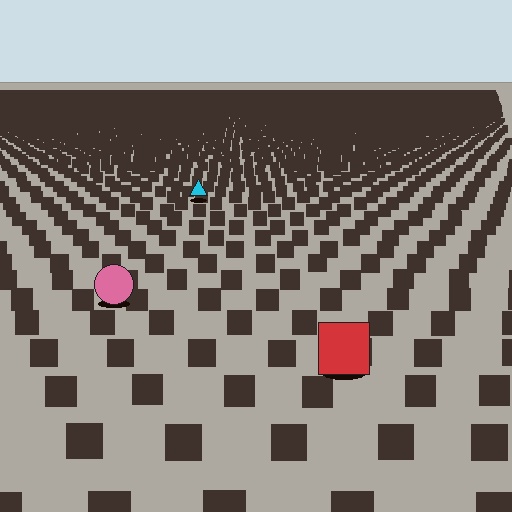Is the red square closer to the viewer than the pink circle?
Yes. The red square is closer — you can tell from the texture gradient: the ground texture is coarser near it.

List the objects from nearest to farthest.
From nearest to farthest: the red square, the pink circle, the cyan triangle.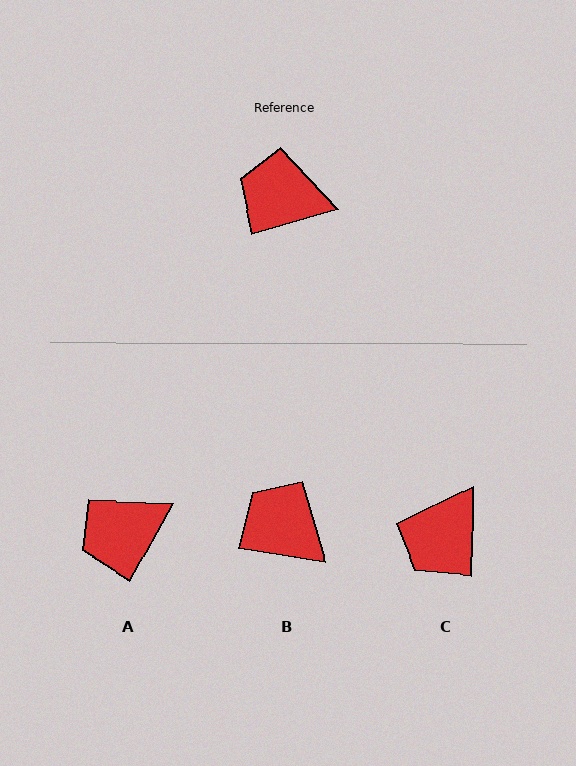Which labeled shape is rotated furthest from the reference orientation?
C, about 73 degrees away.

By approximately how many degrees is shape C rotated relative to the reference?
Approximately 73 degrees counter-clockwise.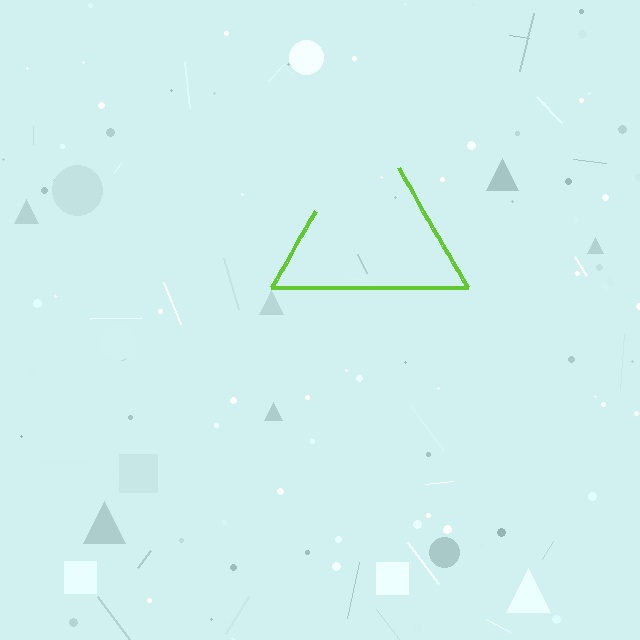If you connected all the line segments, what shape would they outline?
They would outline a triangle.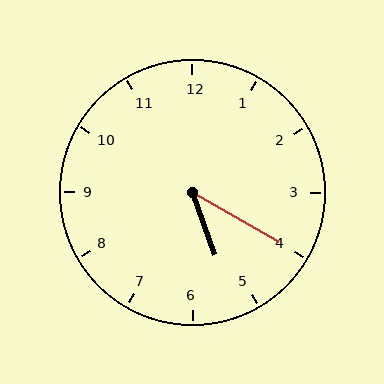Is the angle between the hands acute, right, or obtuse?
It is acute.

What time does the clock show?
5:20.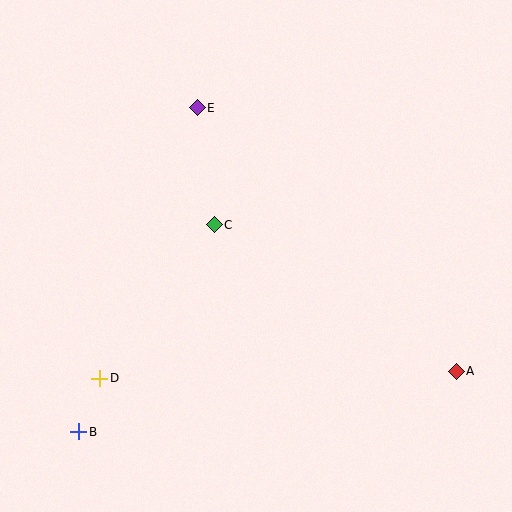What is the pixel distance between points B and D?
The distance between B and D is 58 pixels.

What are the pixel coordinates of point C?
Point C is at (214, 225).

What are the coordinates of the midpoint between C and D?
The midpoint between C and D is at (157, 301).